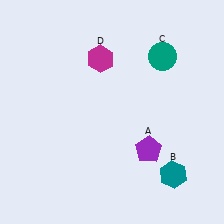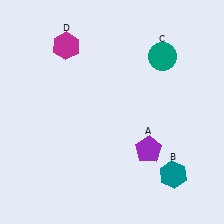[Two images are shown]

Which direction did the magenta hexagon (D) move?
The magenta hexagon (D) moved left.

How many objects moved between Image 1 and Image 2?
1 object moved between the two images.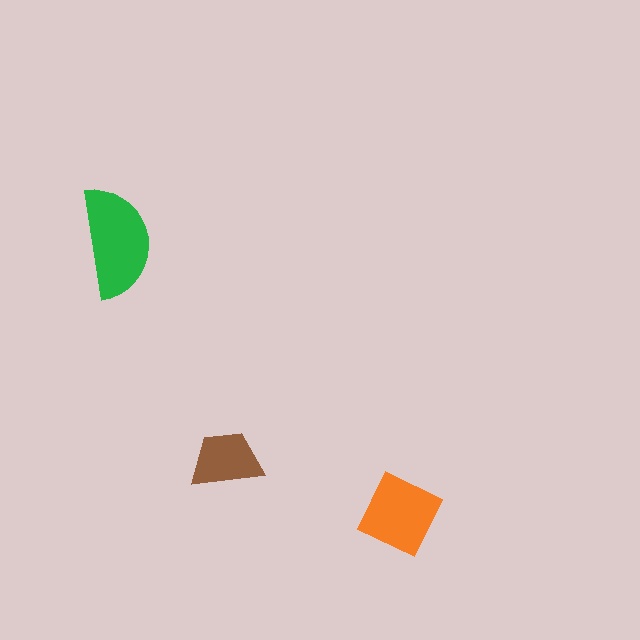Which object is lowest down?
The orange diamond is bottommost.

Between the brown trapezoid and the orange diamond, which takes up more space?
The orange diamond.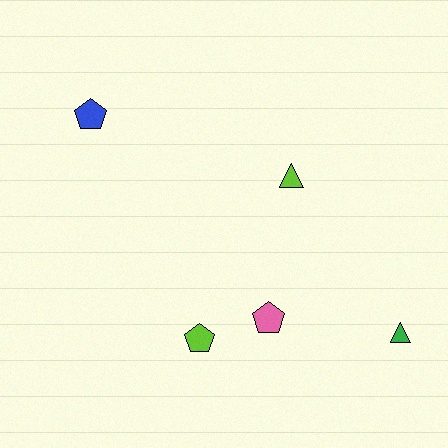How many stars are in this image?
There are no stars.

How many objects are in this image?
There are 5 objects.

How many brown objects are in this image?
There are no brown objects.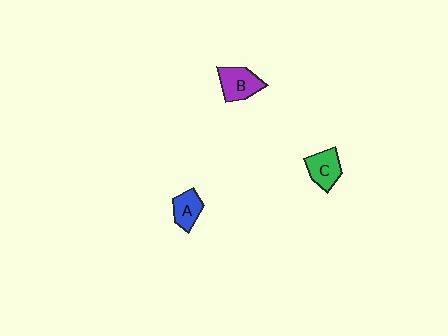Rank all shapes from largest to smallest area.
From largest to smallest: B (purple), C (green), A (blue).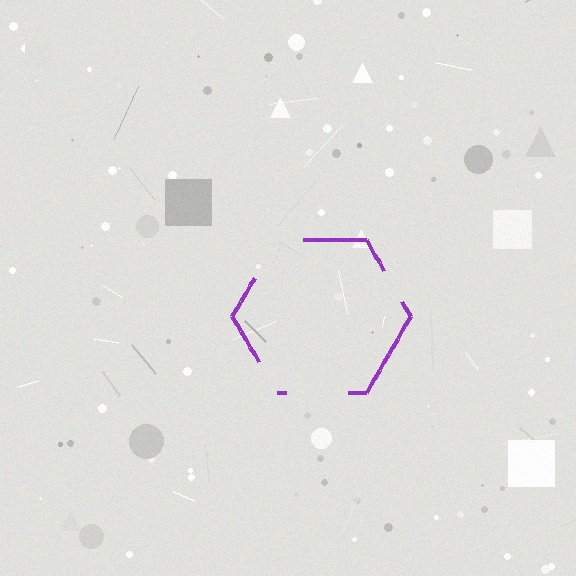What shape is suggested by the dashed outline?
The dashed outline suggests a hexagon.